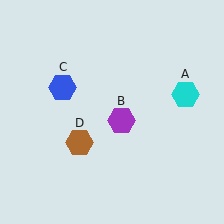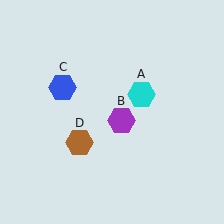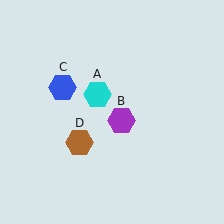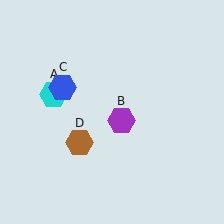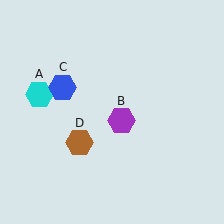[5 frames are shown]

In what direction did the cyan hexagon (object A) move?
The cyan hexagon (object A) moved left.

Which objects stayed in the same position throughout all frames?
Purple hexagon (object B) and blue hexagon (object C) and brown hexagon (object D) remained stationary.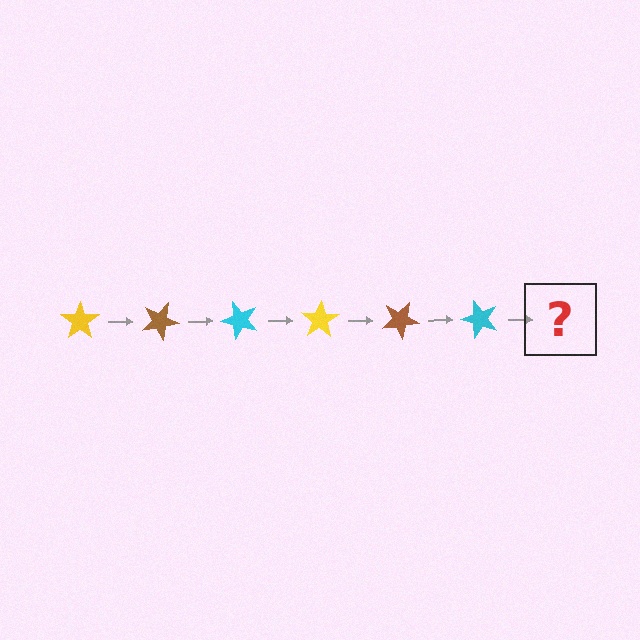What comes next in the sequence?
The next element should be a yellow star, rotated 150 degrees from the start.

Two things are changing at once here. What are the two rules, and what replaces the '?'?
The two rules are that it rotates 25 degrees each step and the color cycles through yellow, brown, and cyan. The '?' should be a yellow star, rotated 150 degrees from the start.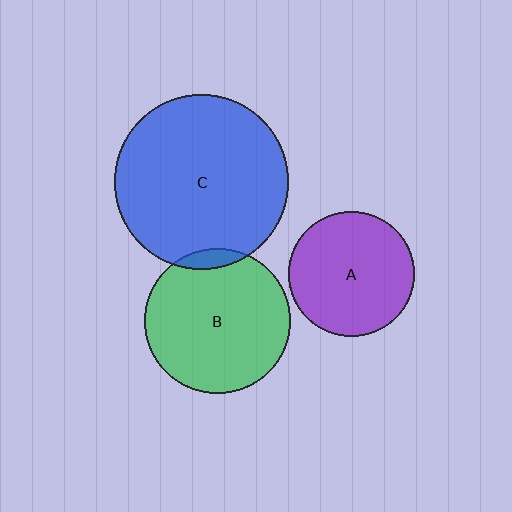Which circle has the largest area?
Circle C (blue).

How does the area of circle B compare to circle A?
Approximately 1.3 times.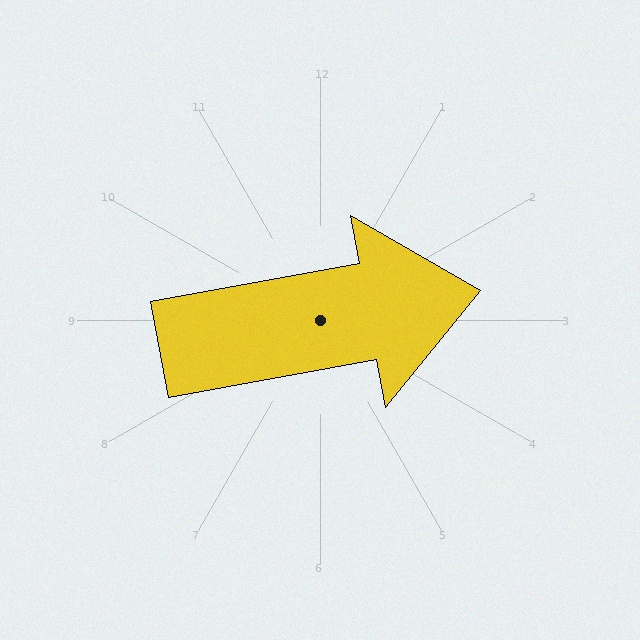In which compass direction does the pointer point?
East.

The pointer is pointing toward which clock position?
Roughly 3 o'clock.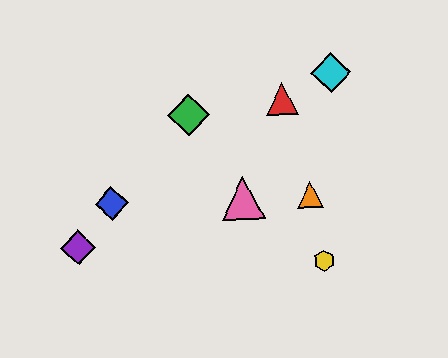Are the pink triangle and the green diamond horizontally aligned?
No, the pink triangle is at y≈198 and the green diamond is at y≈115.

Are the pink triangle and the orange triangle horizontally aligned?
Yes, both are at y≈198.